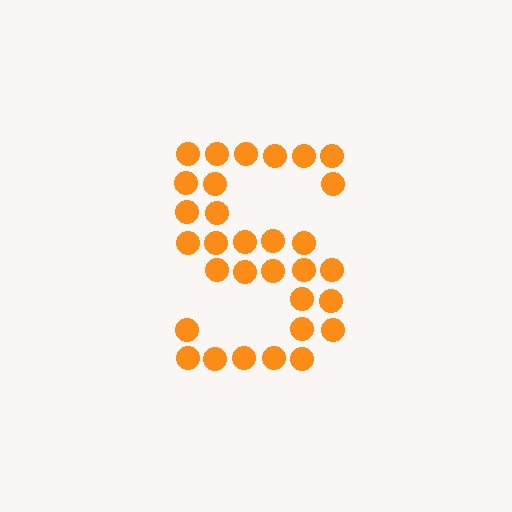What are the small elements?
The small elements are circles.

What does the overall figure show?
The overall figure shows the letter S.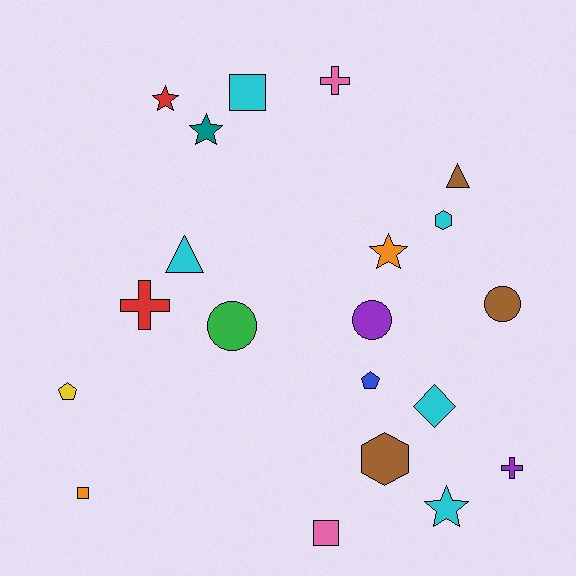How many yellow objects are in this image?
There is 1 yellow object.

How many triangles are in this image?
There are 2 triangles.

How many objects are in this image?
There are 20 objects.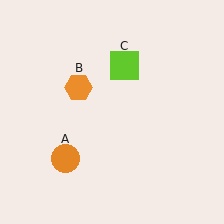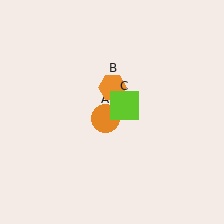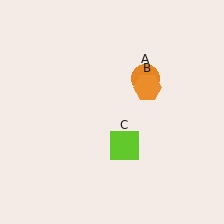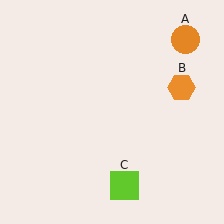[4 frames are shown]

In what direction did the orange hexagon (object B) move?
The orange hexagon (object B) moved right.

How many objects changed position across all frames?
3 objects changed position: orange circle (object A), orange hexagon (object B), lime square (object C).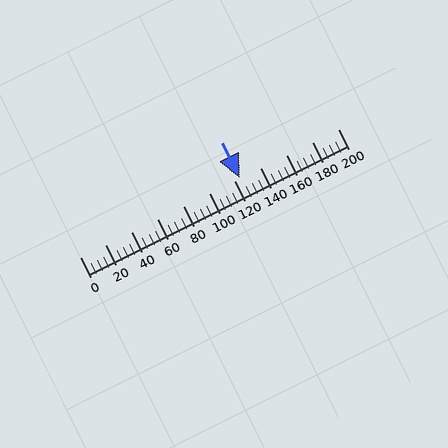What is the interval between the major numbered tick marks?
The major tick marks are spaced 20 units apart.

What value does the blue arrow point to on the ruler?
The blue arrow points to approximately 124.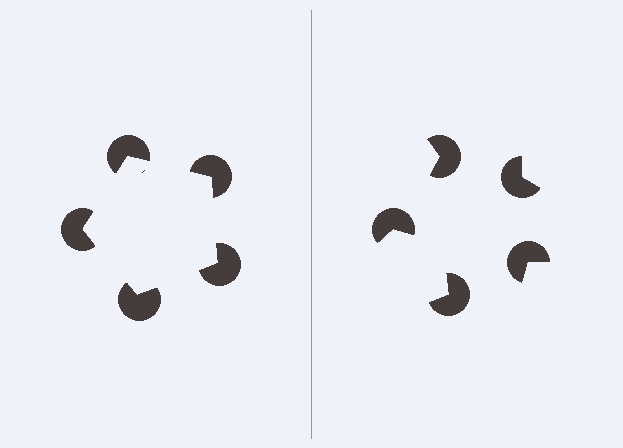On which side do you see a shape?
An illusory pentagon appears on the left side. On the right side the wedge cuts are rotated, so no coherent shape forms.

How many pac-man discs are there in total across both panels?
10 — 5 on each side.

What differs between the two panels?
The pac-man discs are positioned identically on both sides; only the wedge orientations differ. On the left they align to a pentagon; on the right they are misaligned.